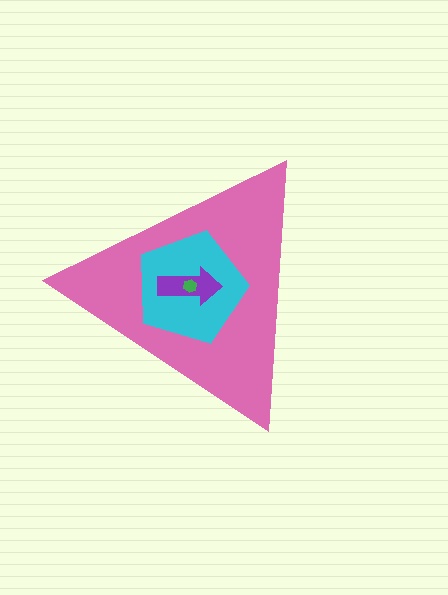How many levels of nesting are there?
4.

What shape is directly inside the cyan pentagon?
The purple arrow.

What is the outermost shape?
The pink triangle.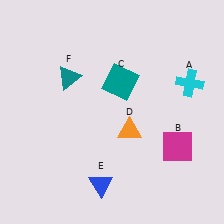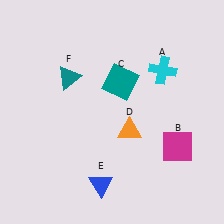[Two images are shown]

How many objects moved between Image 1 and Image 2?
1 object moved between the two images.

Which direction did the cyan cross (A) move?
The cyan cross (A) moved left.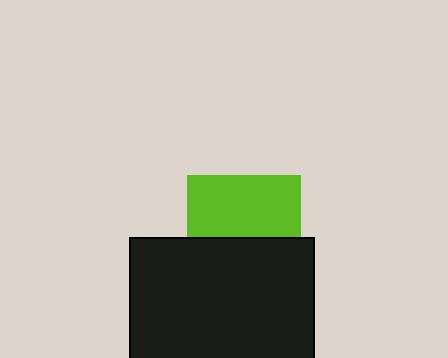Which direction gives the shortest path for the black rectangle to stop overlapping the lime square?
Moving down gives the shortest separation.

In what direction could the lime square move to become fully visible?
The lime square could move up. That would shift it out from behind the black rectangle entirely.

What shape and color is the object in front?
The object in front is a black rectangle.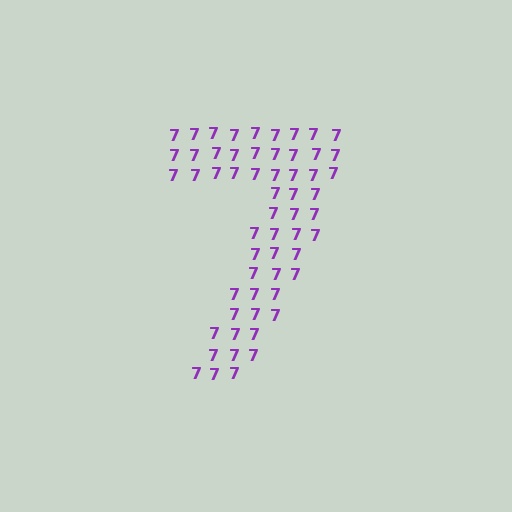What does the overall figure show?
The overall figure shows the digit 7.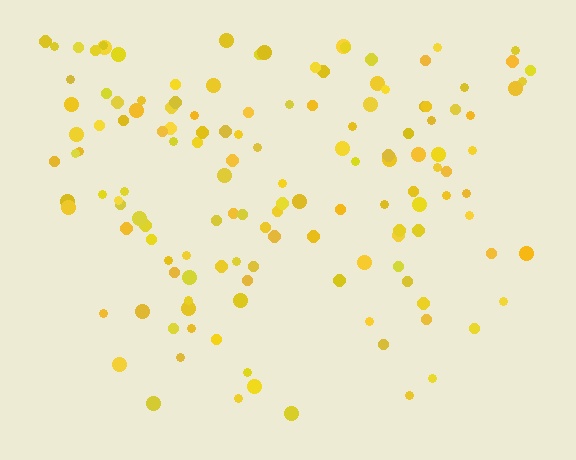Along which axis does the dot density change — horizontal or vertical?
Vertical.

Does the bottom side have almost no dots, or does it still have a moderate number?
Still a moderate number, just noticeably fewer than the top.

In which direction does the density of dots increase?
From bottom to top, with the top side densest.